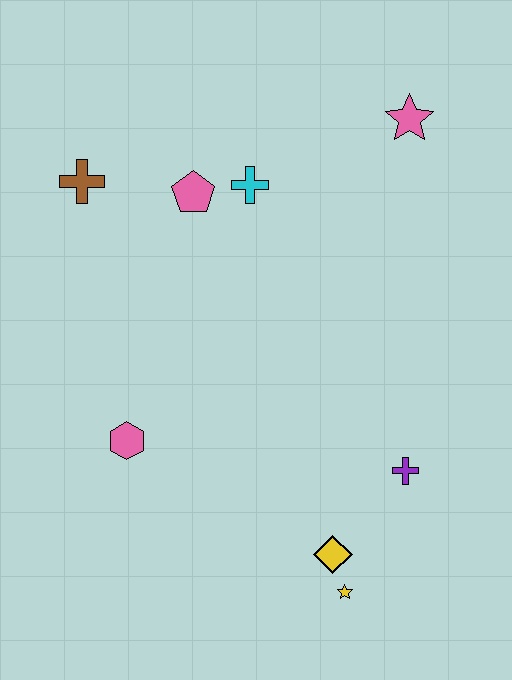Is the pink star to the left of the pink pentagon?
No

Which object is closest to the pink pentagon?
The cyan cross is closest to the pink pentagon.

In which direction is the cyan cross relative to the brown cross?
The cyan cross is to the right of the brown cross.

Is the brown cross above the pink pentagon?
Yes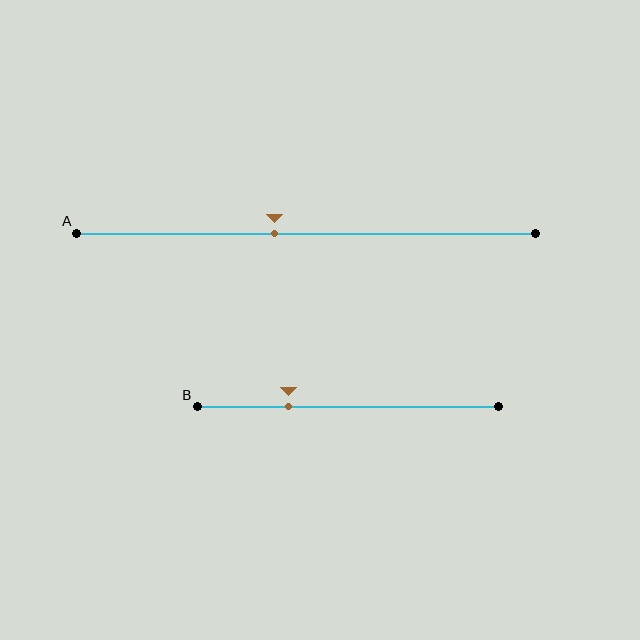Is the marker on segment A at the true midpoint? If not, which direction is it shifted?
No, the marker on segment A is shifted to the left by about 7% of the segment length.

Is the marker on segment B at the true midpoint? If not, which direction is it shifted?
No, the marker on segment B is shifted to the left by about 20% of the segment length.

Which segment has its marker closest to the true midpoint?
Segment A has its marker closest to the true midpoint.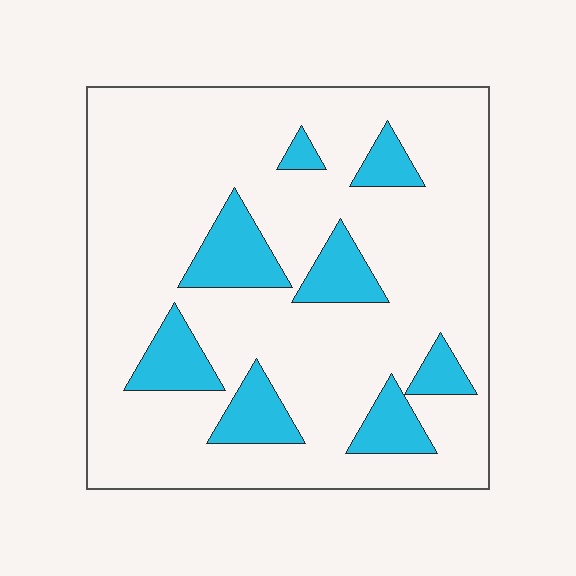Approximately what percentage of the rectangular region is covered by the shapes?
Approximately 20%.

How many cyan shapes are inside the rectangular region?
8.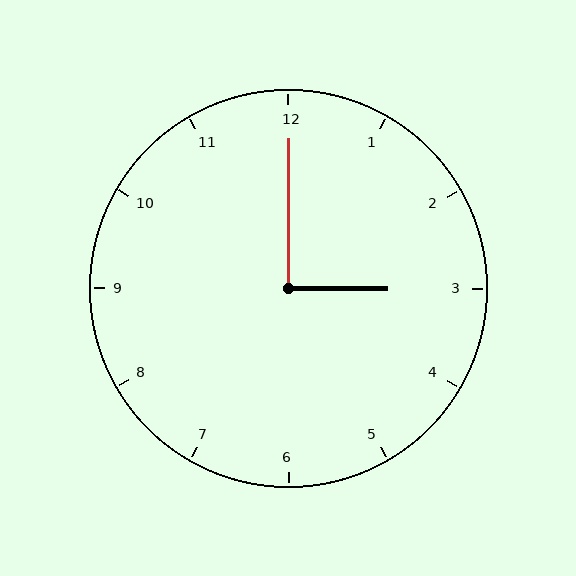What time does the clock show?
3:00.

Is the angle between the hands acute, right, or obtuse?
It is right.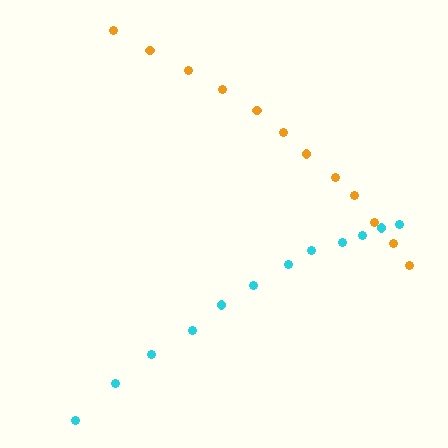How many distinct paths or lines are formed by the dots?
There are 2 distinct paths.